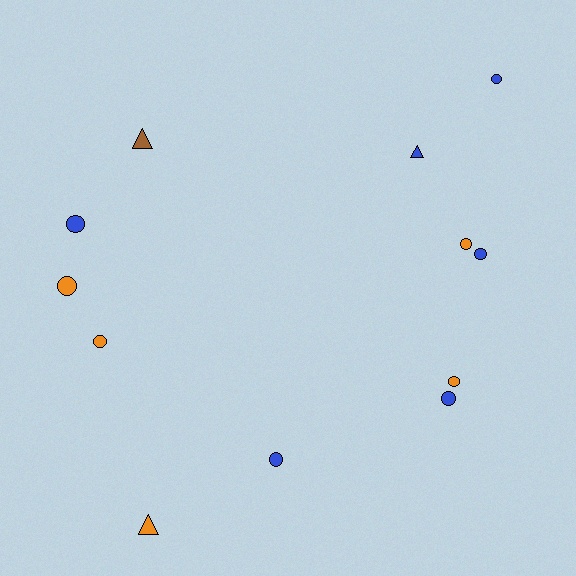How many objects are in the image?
There are 12 objects.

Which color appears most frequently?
Blue, with 6 objects.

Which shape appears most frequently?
Circle, with 9 objects.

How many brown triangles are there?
There is 1 brown triangle.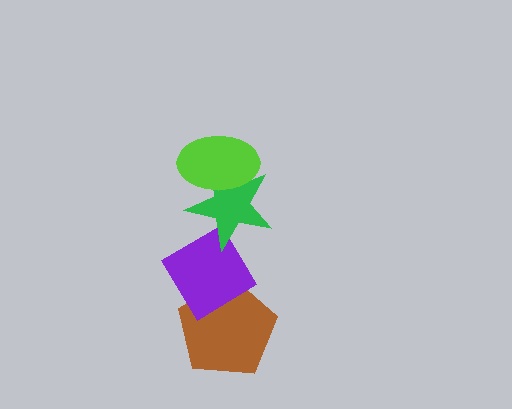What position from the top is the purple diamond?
The purple diamond is 3rd from the top.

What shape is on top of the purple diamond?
The green star is on top of the purple diamond.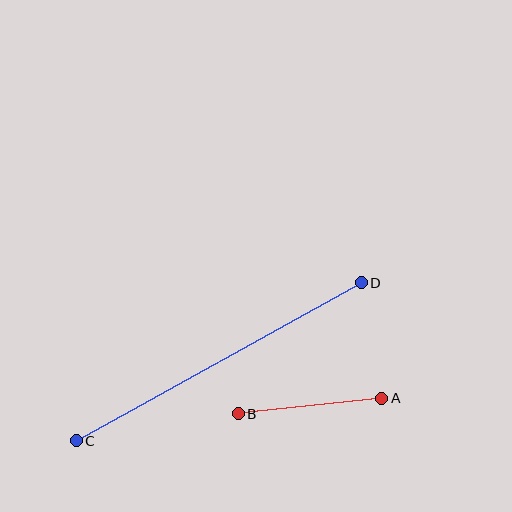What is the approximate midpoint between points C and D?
The midpoint is at approximately (219, 362) pixels.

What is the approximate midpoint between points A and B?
The midpoint is at approximately (310, 406) pixels.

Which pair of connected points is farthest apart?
Points C and D are farthest apart.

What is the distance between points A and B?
The distance is approximately 144 pixels.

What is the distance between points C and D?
The distance is approximately 326 pixels.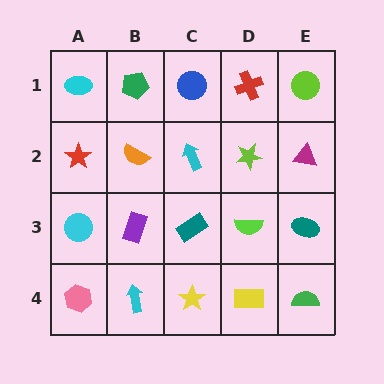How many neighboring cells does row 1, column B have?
3.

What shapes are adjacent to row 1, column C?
A cyan arrow (row 2, column C), a green pentagon (row 1, column B), a red cross (row 1, column D).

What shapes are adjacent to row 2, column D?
A red cross (row 1, column D), a lime semicircle (row 3, column D), a cyan arrow (row 2, column C), a magenta triangle (row 2, column E).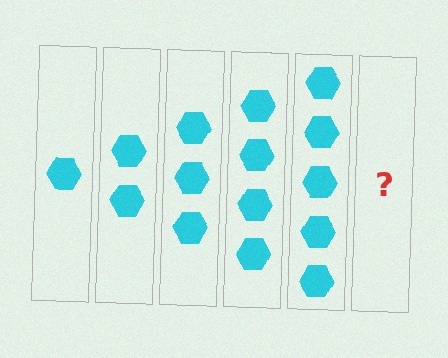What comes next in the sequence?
The next element should be 6 hexagons.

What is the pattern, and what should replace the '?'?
The pattern is that each step adds one more hexagon. The '?' should be 6 hexagons.